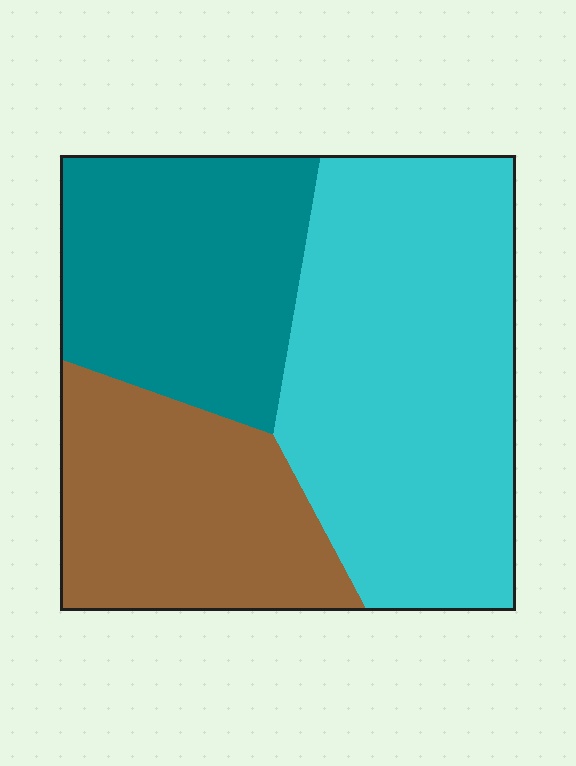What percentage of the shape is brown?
Brown takes up about one quarter (1/4) of the shape.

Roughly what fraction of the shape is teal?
Teal takes up about one quarter (1/4) of the shape.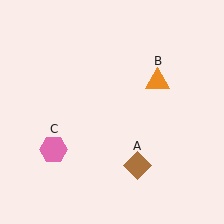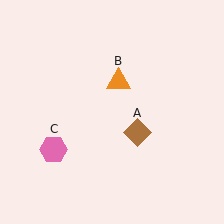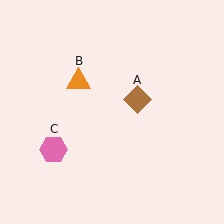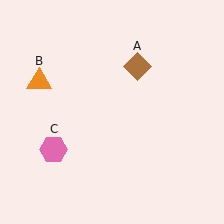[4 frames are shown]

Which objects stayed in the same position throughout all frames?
Pink hexagon (object C) remained stationary.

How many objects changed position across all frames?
2 objects changed position: brown diamond (object A), orange triangle (object B).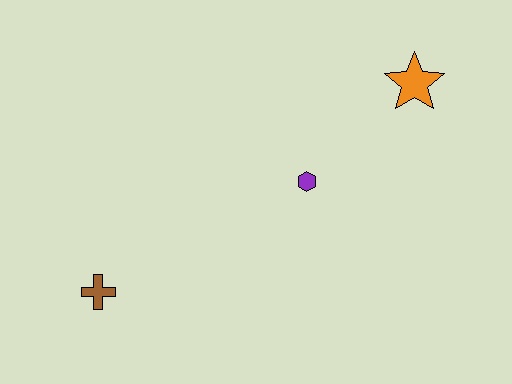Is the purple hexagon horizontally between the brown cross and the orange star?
Yes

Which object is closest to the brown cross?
The purple hexagon is closest to the brown cross.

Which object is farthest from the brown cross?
The orange star is farthest from the brown cross.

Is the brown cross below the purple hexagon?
Yes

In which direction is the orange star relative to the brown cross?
The orange star is to the right of the brown cross.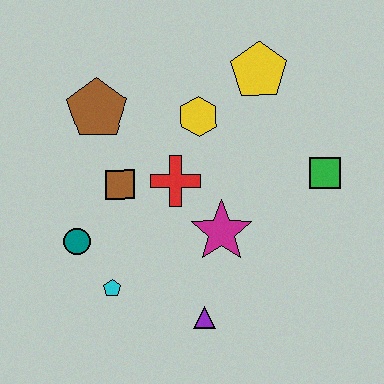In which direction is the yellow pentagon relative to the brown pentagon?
The yellow pentagon is to the right of the brown pentagon.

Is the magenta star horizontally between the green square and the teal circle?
Yes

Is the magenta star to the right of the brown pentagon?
Yes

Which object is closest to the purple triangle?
The magenta star is closest to the purple triangle.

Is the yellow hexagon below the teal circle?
No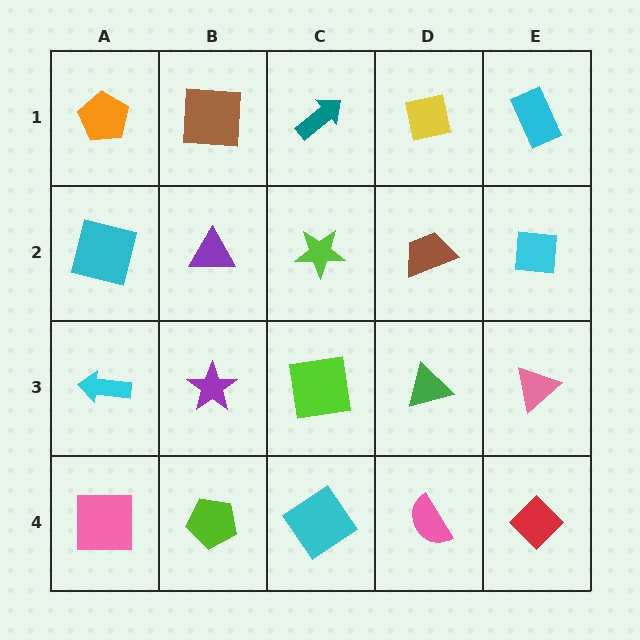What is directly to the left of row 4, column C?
A lime pentagon.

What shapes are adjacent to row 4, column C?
A lime square (row 3, column C), a lime pentagon (row 4, column B), a pink semicircle (row 4, column D).